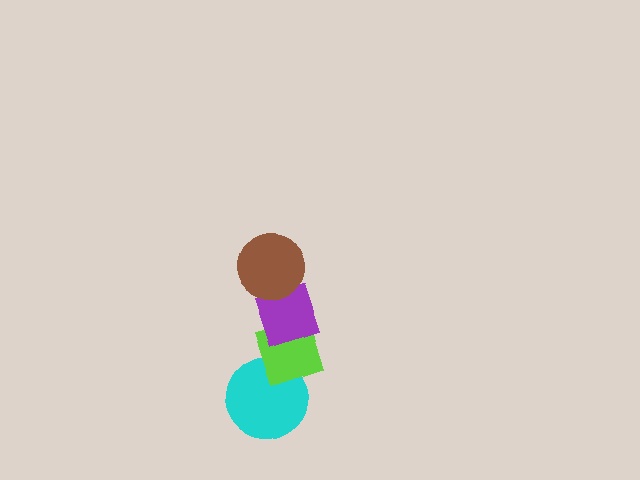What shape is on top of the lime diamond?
The purple diamond is on top of the lime diamond.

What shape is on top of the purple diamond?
The brown circle is on top of the purple diamond.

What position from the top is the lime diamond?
The lime diamond is 3rd from the top.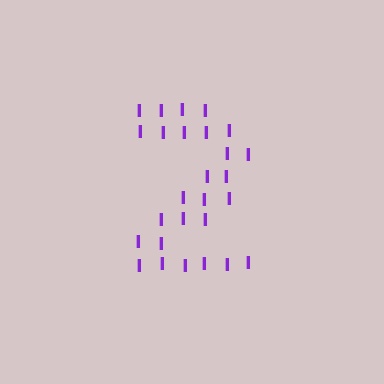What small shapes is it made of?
It is made of small letter I's.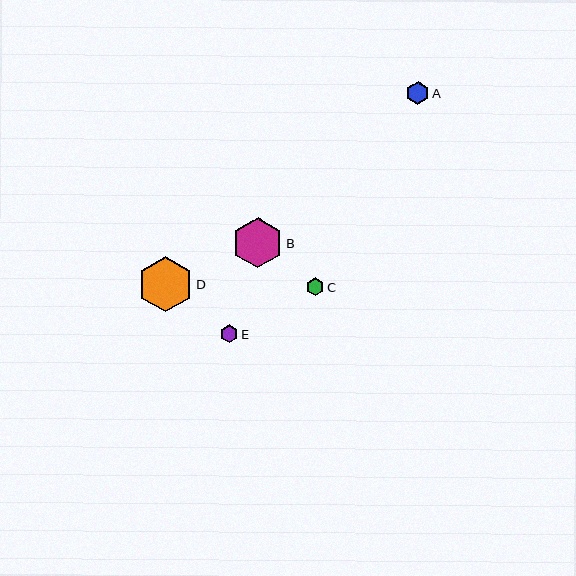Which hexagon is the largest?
Hexagon D is the largest with a size of approximately 56 pixels.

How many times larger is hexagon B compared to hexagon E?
Hexagon B is approximately 2.8 times the size of hexagon E.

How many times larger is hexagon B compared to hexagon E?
Hexagon B is approximately 2.8 times the size of hexagon E.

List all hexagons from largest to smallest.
From largest to smallest: D, B, A, C, E.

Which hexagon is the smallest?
Hexagon E is the smallest with a size of approximately 18 pixels.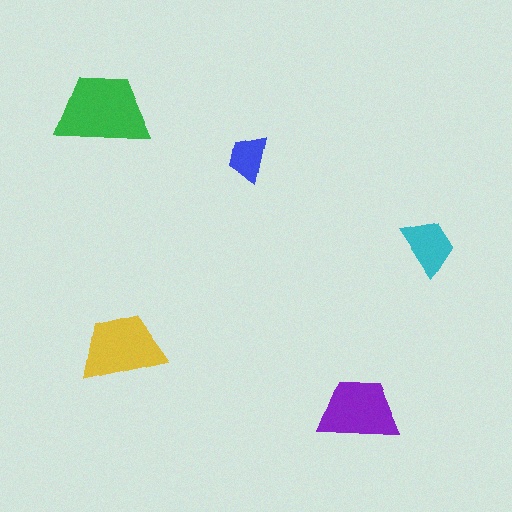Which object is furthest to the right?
The cyan trapezoid is rightmost.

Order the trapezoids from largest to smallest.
the green one, the yellow one, the purple one, the cyan one, the blue one.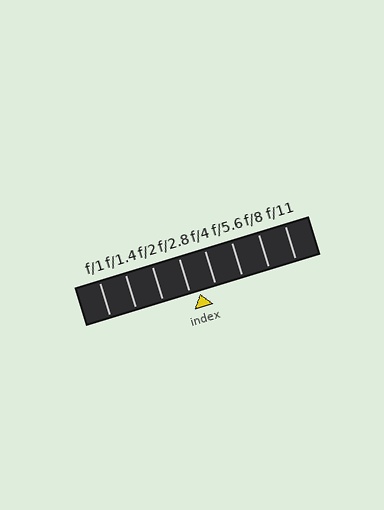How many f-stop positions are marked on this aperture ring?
There are 8 f-stop positions marked.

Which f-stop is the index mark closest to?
The index mark is closest to f/2.8.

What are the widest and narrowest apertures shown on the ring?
The widest aperture shown is f/1 and the narrowest is f/11.